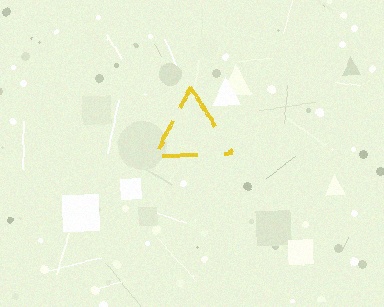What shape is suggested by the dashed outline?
The dashed outline suggests a triangle.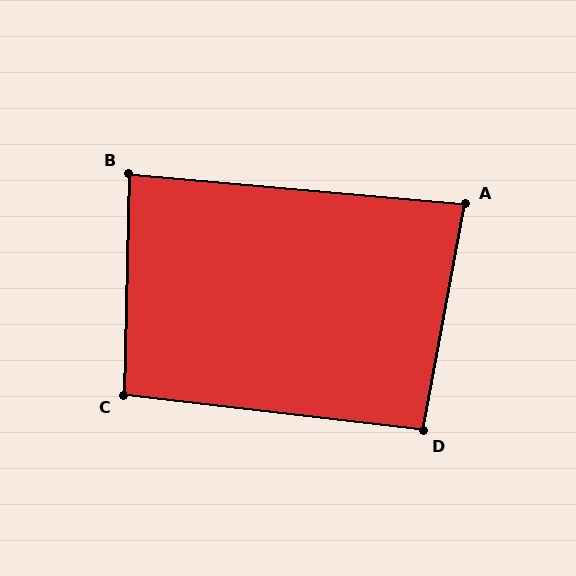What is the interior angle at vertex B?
Approximately 86 degrees (approximately right).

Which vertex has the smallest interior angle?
A, at approximately 85 degrees.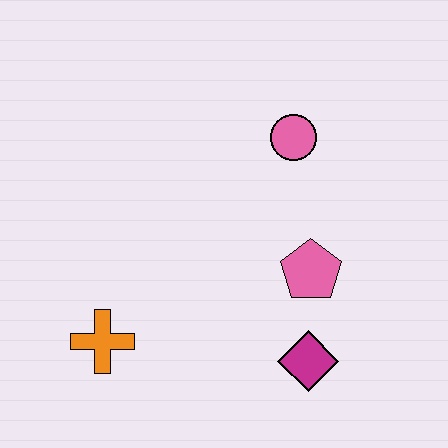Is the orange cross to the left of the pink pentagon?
Yes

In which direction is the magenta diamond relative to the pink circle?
The magenta diamond is below the pink circle.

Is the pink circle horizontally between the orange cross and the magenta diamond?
Yes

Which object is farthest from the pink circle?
The orange cross is farthest from the pink circle.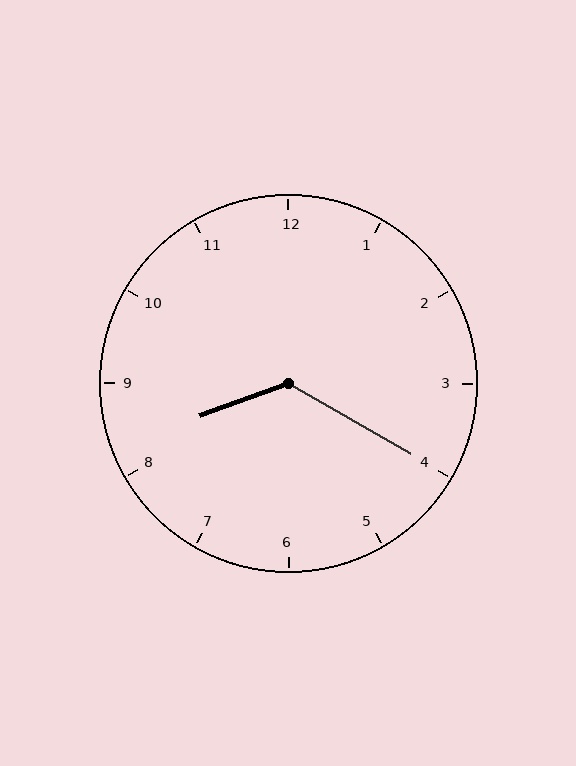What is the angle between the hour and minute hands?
Approximately 130 degrees.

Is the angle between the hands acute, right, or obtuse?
It is obtuse.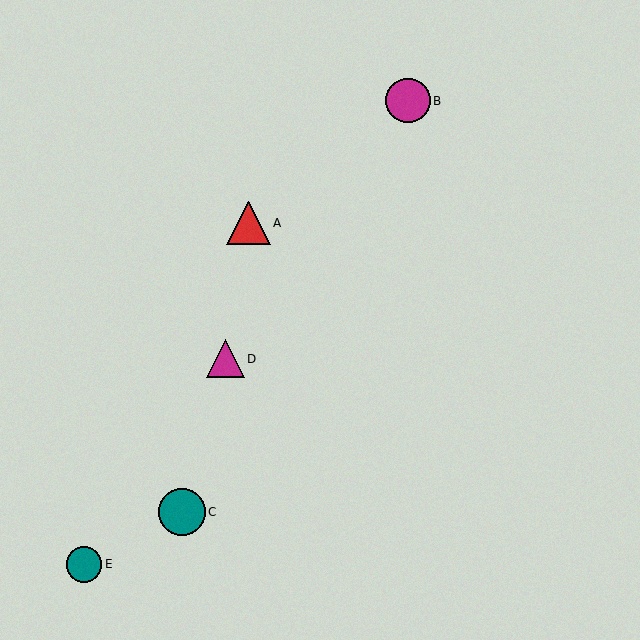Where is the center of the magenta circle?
The center of the magenta circle is at (408, 101).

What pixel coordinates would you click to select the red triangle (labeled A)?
Click at (248, 223) to select the red triangle A.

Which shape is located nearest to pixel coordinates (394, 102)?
The magenta circle (labeled B) at (408, 101) is nearest to that location.